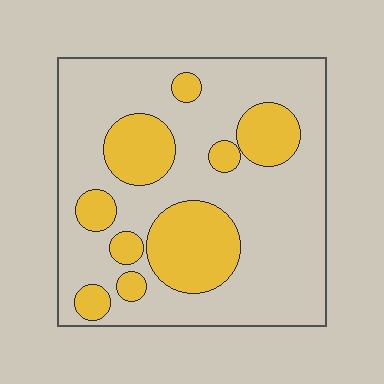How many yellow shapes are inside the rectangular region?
9.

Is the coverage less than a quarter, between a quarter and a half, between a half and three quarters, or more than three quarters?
Between a quarter and a half.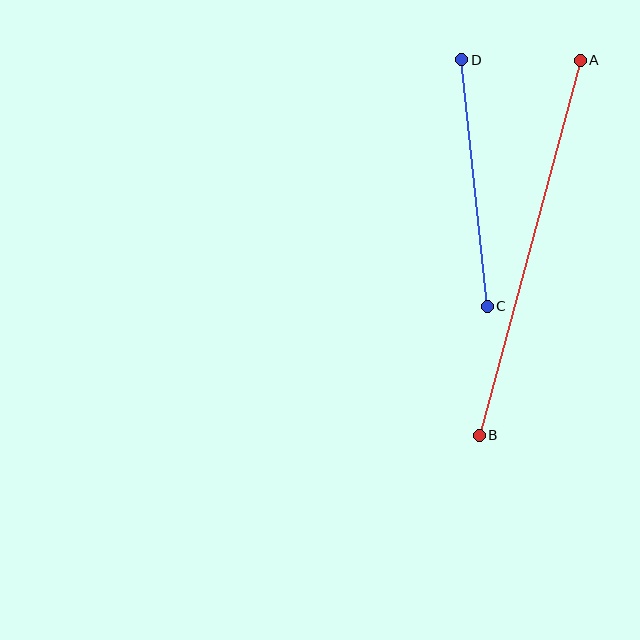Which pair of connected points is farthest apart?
Points A and B are farthest apart.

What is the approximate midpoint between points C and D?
The midpoint is at approximately (474, 183) pixels.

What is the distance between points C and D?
The distance is approximately 248 pixels.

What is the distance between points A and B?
The distance is approximately 389 pixels.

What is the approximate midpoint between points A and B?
The midpoint is at approximately (530, 248) pixels.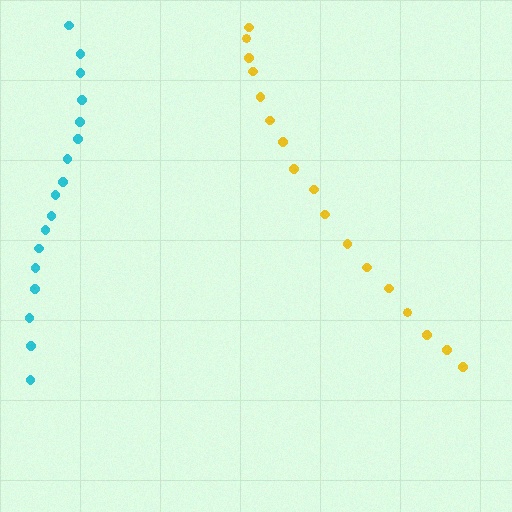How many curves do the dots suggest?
There are 2 distinct paths.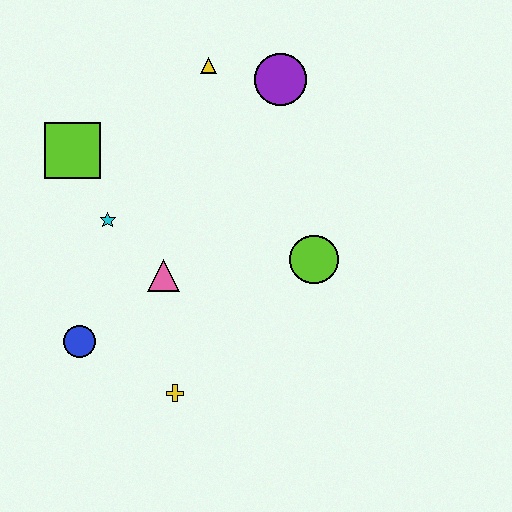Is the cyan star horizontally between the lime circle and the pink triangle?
No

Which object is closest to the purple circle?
The yellow triangle is closest to the purple circle.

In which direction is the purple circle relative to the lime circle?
The purple circle is above the lime circle.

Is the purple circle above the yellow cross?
Yes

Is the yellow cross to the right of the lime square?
Yes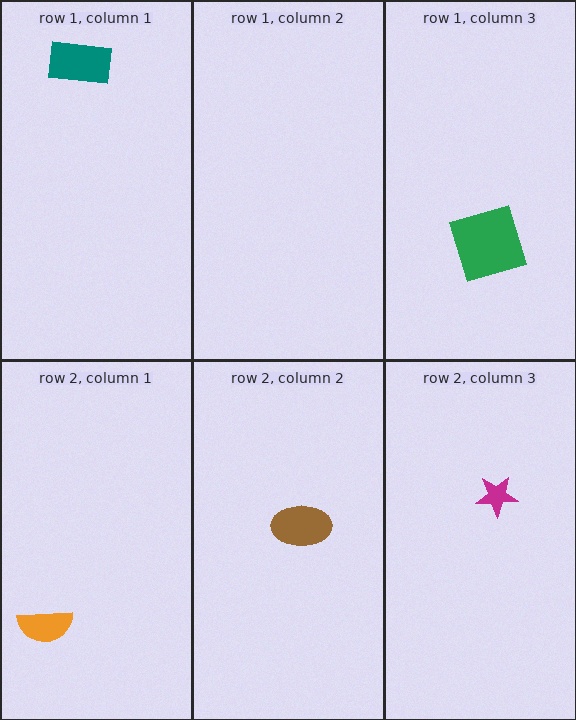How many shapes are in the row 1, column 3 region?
1.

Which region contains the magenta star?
The row 2, column 3 region.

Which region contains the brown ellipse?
The row 2, column 2 region.